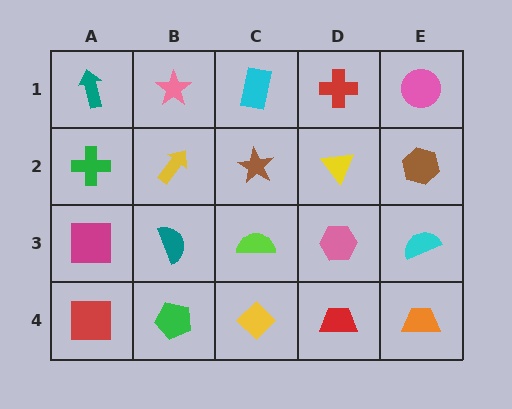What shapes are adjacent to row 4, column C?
A lime semicircle (row 3, column C), a green pentagon (row 4, column B), a red trapezoid (row 4, column D).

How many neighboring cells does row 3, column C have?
4.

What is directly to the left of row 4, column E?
A red trapezoid.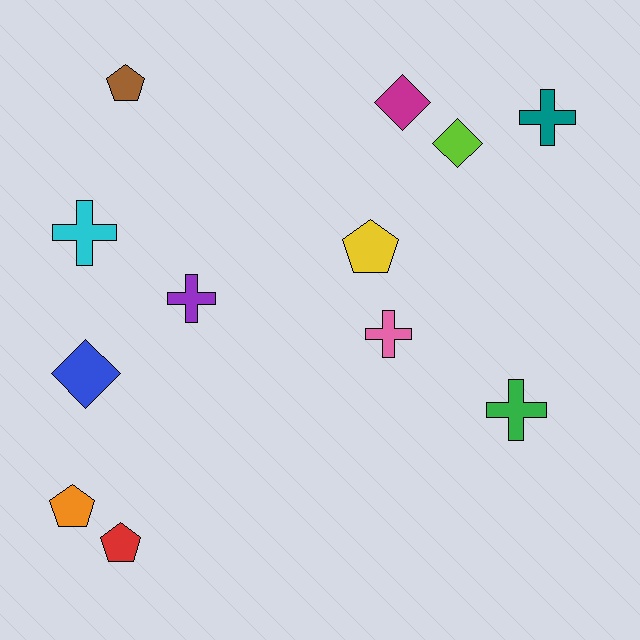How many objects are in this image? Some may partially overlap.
There are 12 objects.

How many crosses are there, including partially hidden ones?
There are 5 crosses.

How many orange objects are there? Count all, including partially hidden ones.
There is 1 orange object.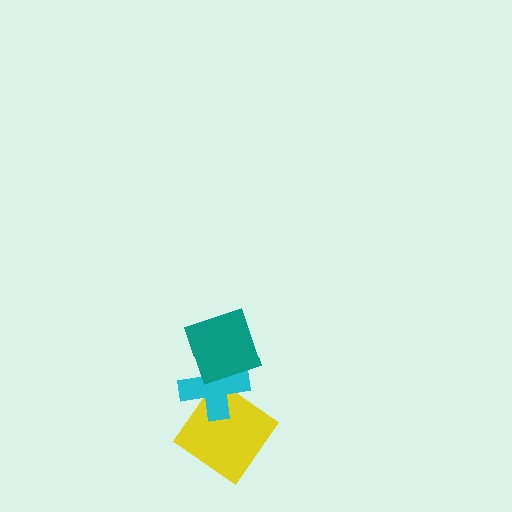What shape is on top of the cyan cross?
The teal square is on top of the cyan cross.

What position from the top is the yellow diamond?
The yellow diamond is 3rd from the top.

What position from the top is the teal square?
The teal square is 1st from the top.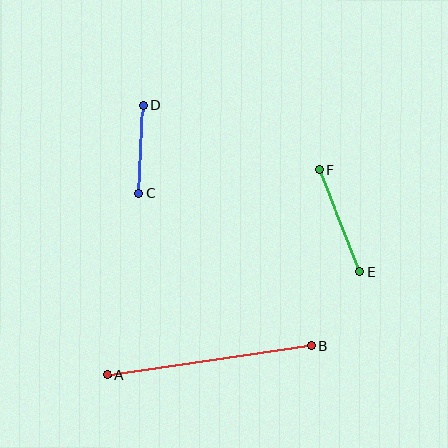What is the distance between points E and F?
The distance is approximately 109 pixels.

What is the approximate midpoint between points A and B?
The midpoint is at approximately (210, 360) pixels.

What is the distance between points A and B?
The distance is approximately 206 pixels.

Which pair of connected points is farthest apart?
Points A and B are farthest apart.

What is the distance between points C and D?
The distance is approximately 88 pixels.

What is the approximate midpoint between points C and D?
The midpoint is at approximately (141, 149) pixels.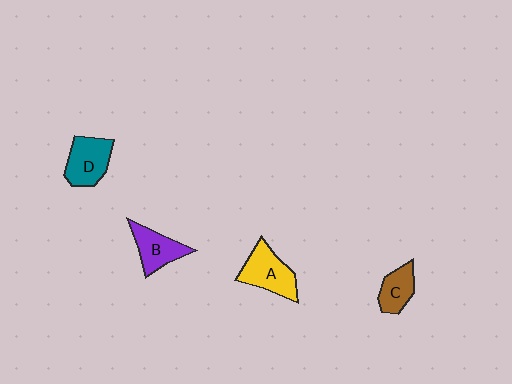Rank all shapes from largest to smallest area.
From largest to smallest: A (yellow), D (teal), B (purple), C (brown).